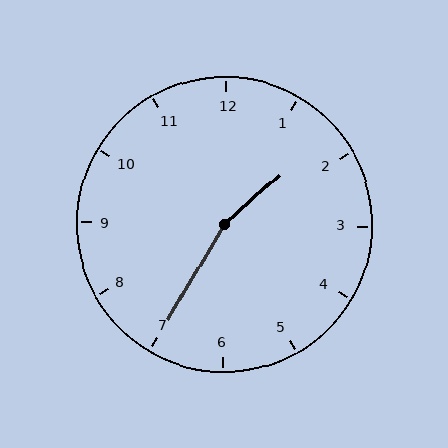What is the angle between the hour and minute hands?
Approximately 162 degrees.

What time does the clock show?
1:35.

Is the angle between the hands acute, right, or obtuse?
It is obtuse.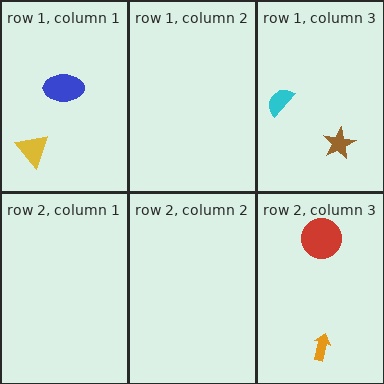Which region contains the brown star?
The row 1, column 3 region.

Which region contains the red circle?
The row 2, column 3 region.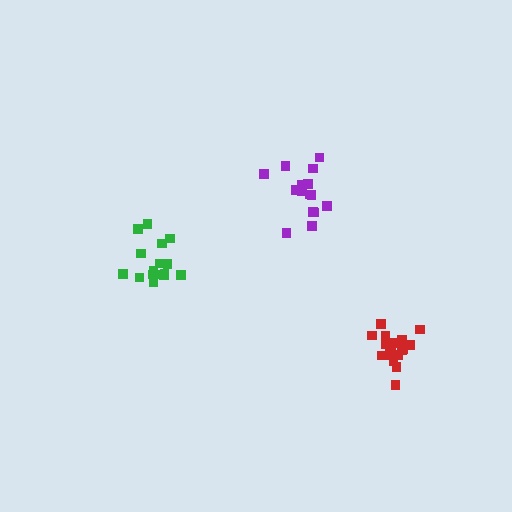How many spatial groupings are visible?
There are 3 spatial groupings.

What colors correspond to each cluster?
The clusters are colored: green, purple, red.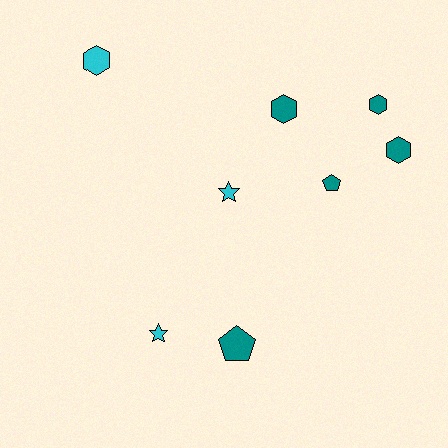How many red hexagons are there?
There are no red hexagons.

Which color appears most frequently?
Teal, with 5 objects.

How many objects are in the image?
There are 8 objects.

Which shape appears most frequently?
Hexagon, with 4 objects.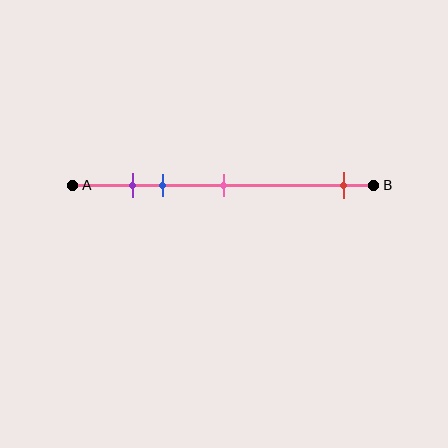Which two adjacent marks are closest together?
The purple and blue marks are the closest adjacent pair.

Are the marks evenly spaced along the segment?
No, the marks are not evenly spaced.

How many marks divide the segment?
There are 4 marks dividing the segment.